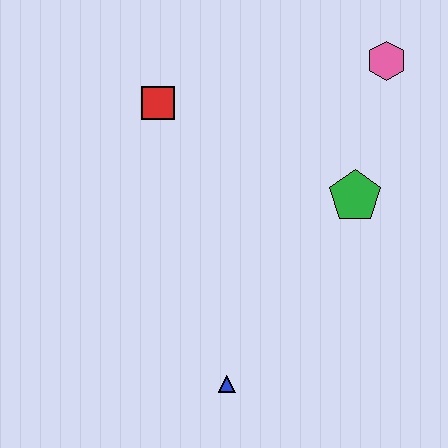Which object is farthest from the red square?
The blue triangle is farthest from the red square.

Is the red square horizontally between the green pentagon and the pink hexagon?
No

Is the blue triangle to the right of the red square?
Yes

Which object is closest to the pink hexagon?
The green pentagon is closest to the pink hexagon.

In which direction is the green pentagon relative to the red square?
The green pentagon is to the right of the red square.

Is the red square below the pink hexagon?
Yes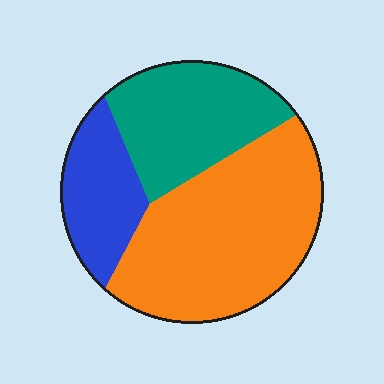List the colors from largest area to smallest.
From largest to smallest: orange, teal, blue.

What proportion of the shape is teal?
Teal covers 29% of the shape.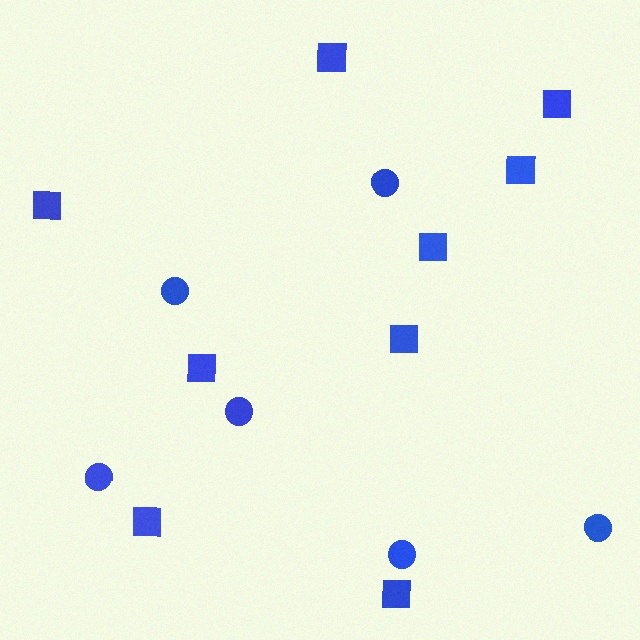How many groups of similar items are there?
There are 2 groups: one group of squares (9) and one group of circles (6).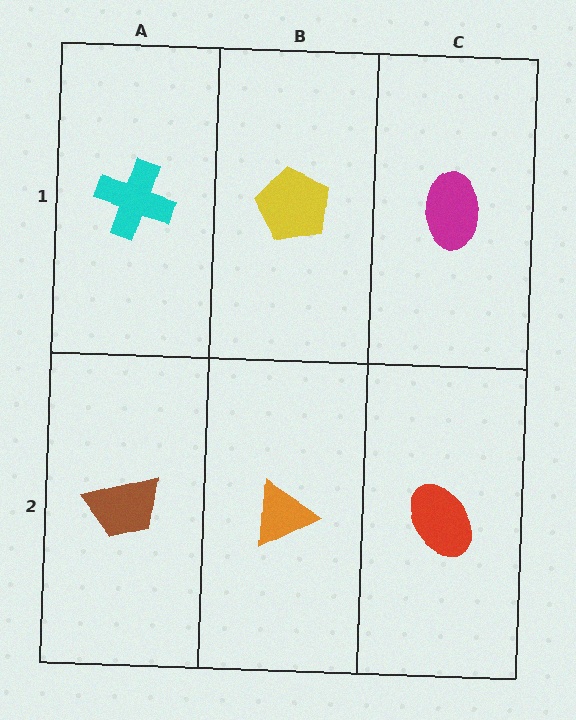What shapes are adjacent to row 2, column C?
A magenta ellipse (row 1, column C), an orange triangle (row 2, column B).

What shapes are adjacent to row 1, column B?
An orange triangle (row 2, column B), a cyan cross (row 1, column A), a magenta ellipse (row 1, column C).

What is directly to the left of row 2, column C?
An orange triangle.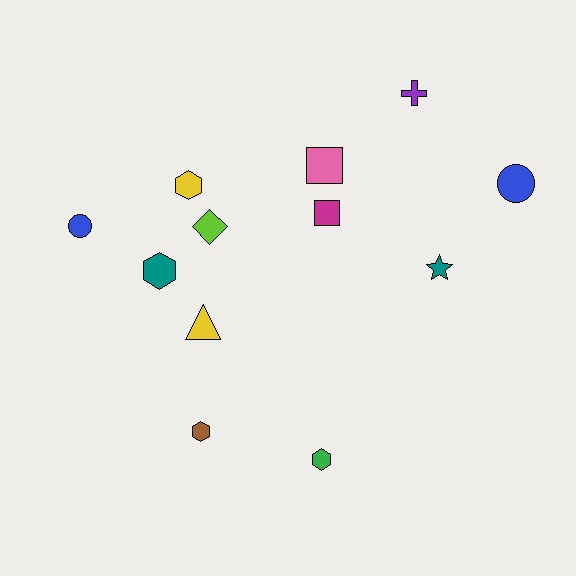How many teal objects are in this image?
There are 2 teal objects.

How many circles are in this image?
There are 2 circles.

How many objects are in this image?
There are 12 objects.